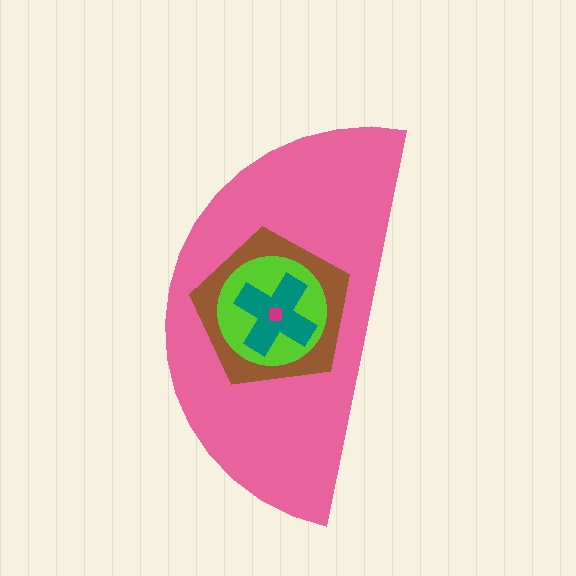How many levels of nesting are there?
5.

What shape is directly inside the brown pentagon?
The lime circle.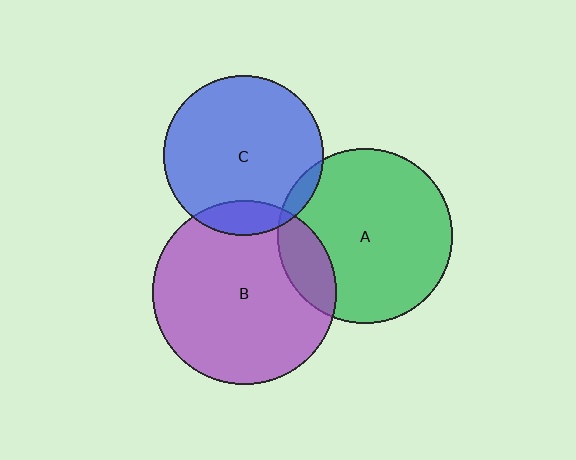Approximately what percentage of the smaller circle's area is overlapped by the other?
Approximately 5%.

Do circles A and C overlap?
Yes.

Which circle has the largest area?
Circle B (purple).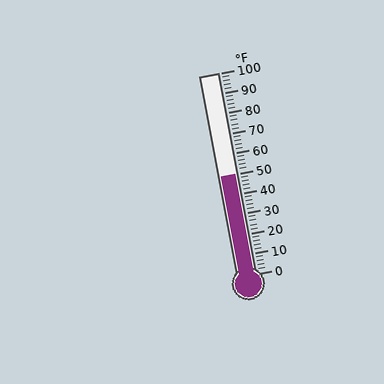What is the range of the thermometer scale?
The thermometer scale ranges from 0°F to 100°F.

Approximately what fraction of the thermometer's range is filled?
The thermometer is filled to approximately 50% of its range.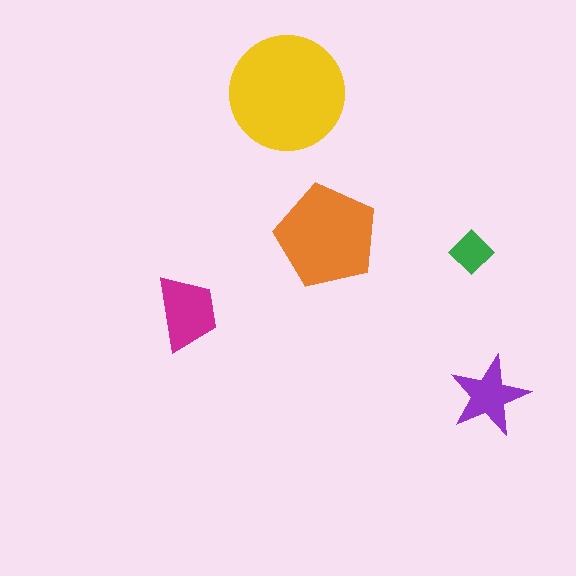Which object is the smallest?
The green diamond.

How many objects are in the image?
There are 5 objects in the image.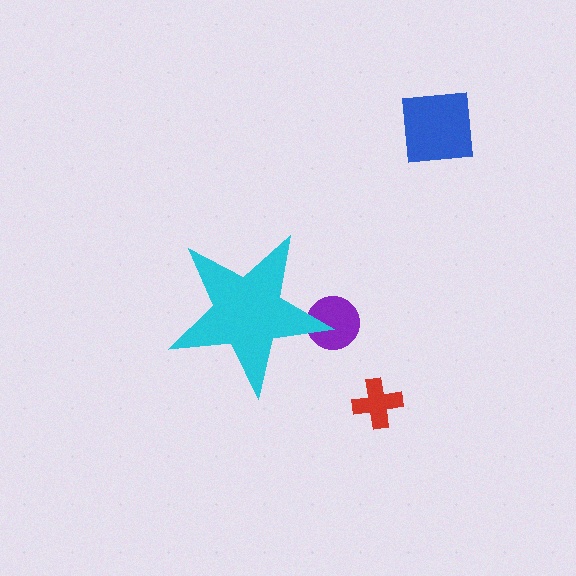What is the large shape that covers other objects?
A cyan star.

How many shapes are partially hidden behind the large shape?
1 shape is partially hidden.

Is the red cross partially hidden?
No, the red cross is fully visible.